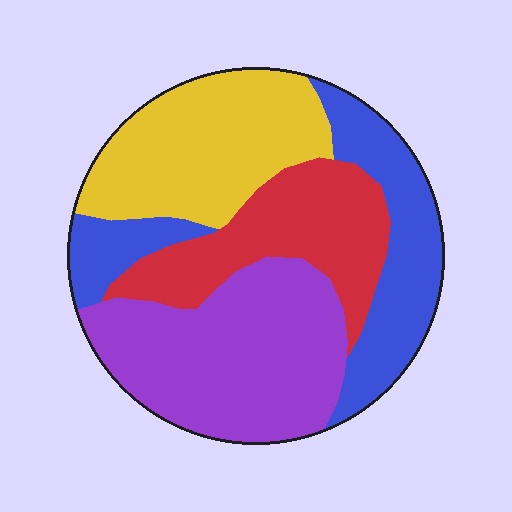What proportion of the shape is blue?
Blue covers about 25% of the shape.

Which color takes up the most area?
Purple, at roughly 30%.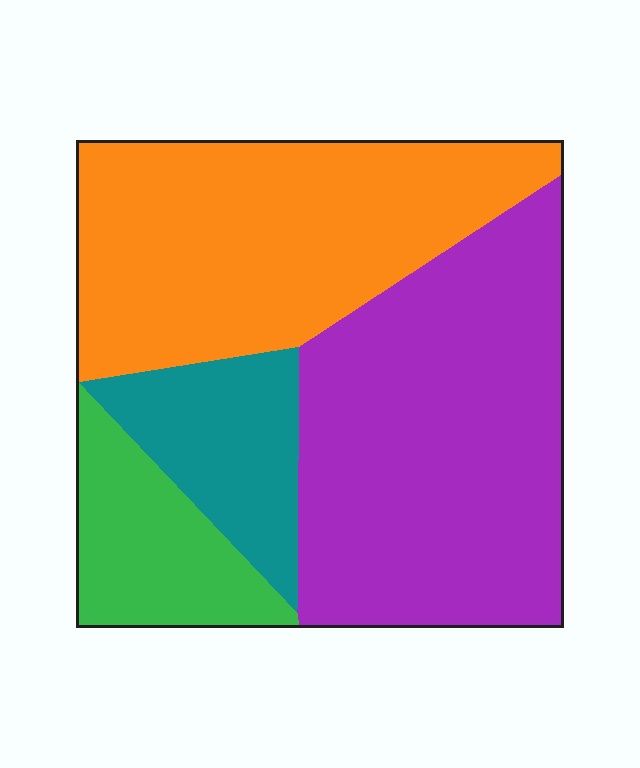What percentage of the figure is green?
Green covers about 10% of the figure.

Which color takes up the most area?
Purple, at roughly 40%.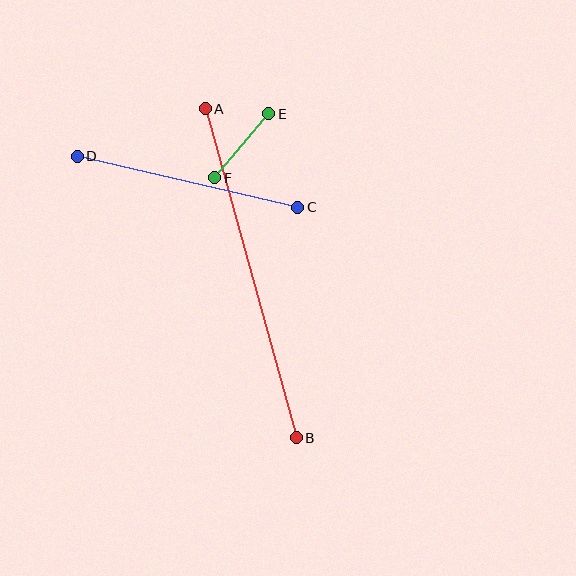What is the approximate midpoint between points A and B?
The midpoint is at approximately (251, 273) pixels.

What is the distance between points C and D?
The distance is approximately 227 pixels.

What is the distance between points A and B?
The distance is approximately 342 pixels.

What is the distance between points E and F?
The distance is approximately 84 pixels.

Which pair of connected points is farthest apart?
Points A and B are farthest apart.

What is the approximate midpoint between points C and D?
The midpoint is at approximately (187, 182) pixels.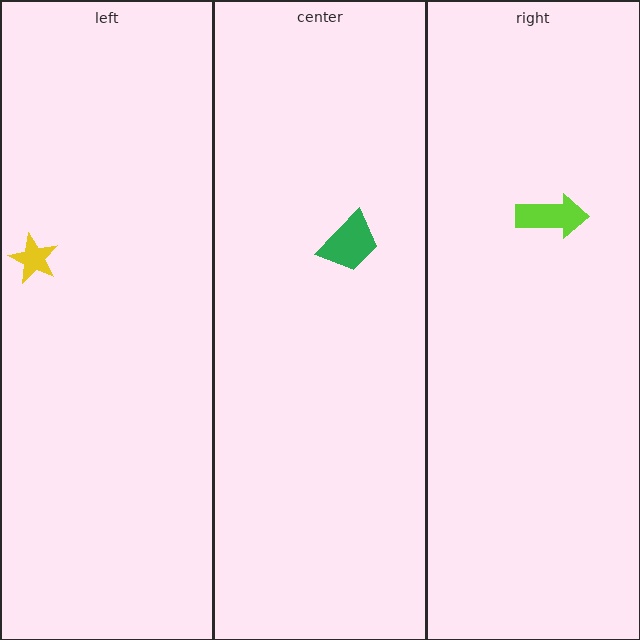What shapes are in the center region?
The green trapezoid.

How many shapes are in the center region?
1.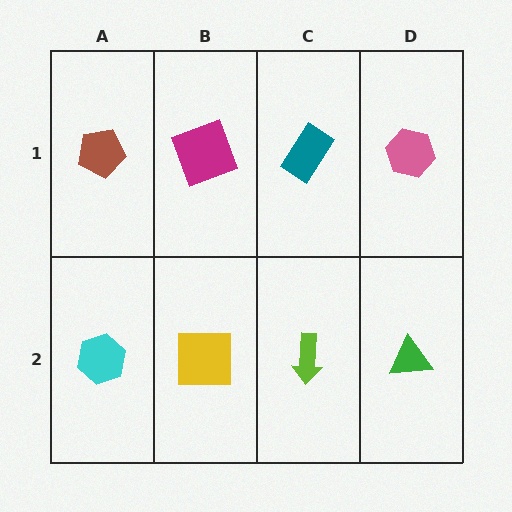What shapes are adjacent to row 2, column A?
A brown pentagon (row 1, column A), a yellow square (row 2, column B).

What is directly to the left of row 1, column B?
A brown pentagon.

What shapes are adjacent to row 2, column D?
A pink hexagon (row 1, column D), a lime arrow (row 2, column C).